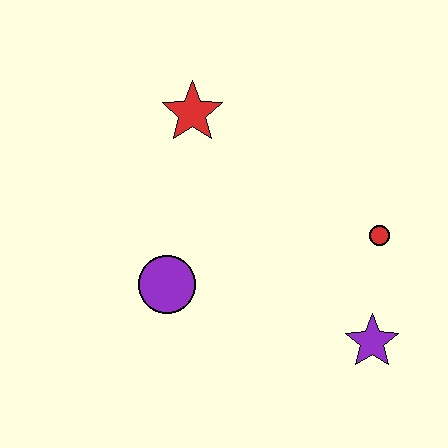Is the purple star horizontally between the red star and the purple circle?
No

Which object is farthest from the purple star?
The red star is farthest from the purple star.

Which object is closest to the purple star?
The red circle is closest to the purple star.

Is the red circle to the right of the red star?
Yes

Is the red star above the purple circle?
Yes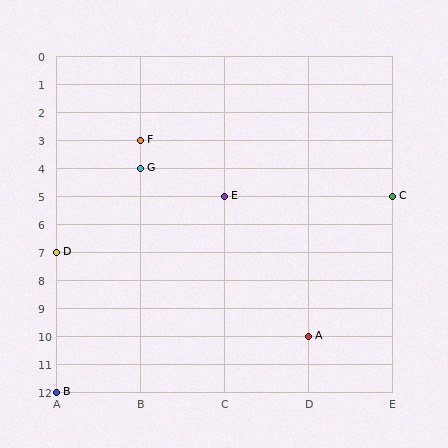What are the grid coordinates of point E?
Point E is at grid coordinates (C, 5).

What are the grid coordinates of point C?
Point C is at grid coordinates (E, 5).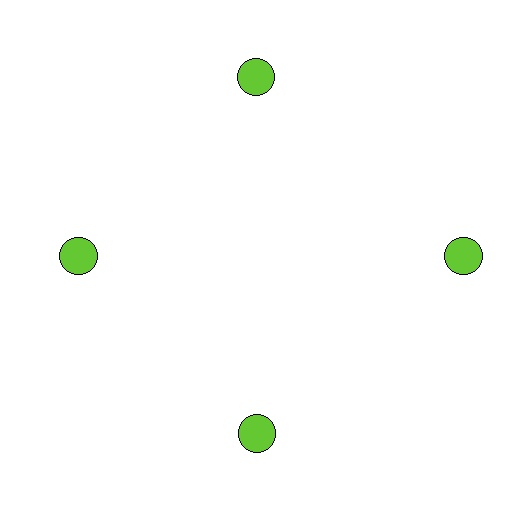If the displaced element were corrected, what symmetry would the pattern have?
It would have 4-fold rotational symmetry — the pattern would map onto itself every 90 degrees.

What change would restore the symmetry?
The symmetry would be restored by moving it inward, back onto the ring so that all 4 circles sit at equal angles and equal distance from the center.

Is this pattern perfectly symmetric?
No. The 4 lime circles are arranged in a ring, but one element near the 3 o'clock position is pushed outward from the center, breaking the 4-fold rotational symmetry.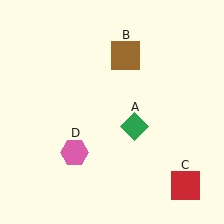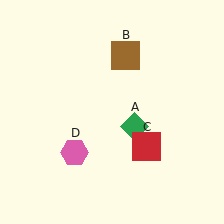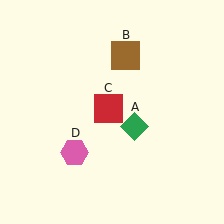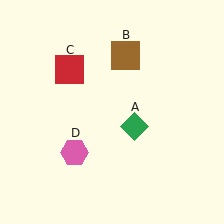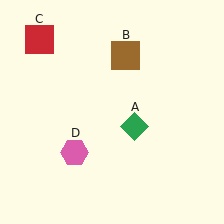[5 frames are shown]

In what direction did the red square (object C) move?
The red square (object C) moved up and to the left.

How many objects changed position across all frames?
1 object changed position: red square (object C).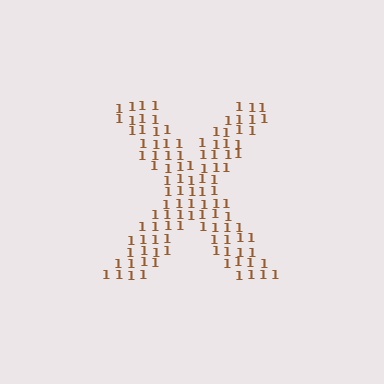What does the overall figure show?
The overall figure shows the letter X.